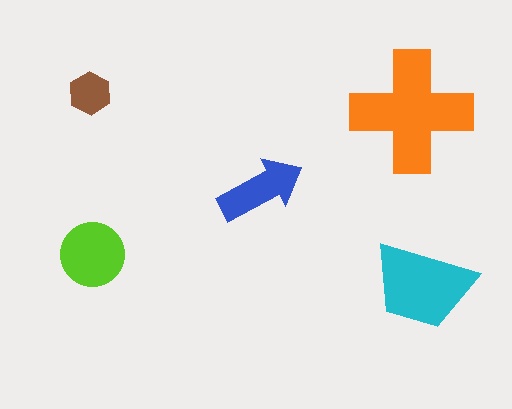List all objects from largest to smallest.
The orange cross, the cyan trapezoid, the lime circle, the blue arrow, the brown hexagon.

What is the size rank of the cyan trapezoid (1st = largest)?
2nd.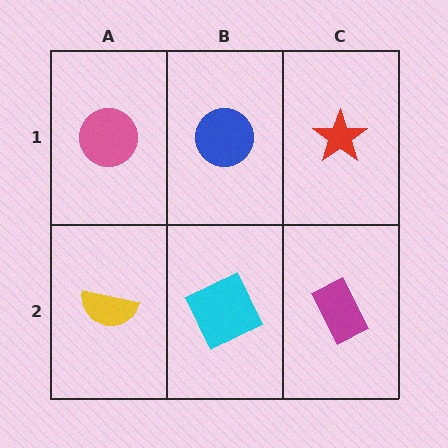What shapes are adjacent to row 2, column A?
A pink circle (row 1, column A), a cyan square (row 2, column B).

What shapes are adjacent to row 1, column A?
A yellow semicircle (row 2, column A), a blue circle (row 1, column B).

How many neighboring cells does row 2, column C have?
2.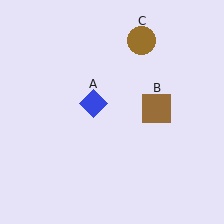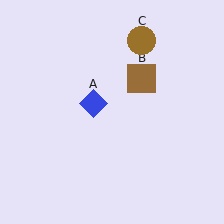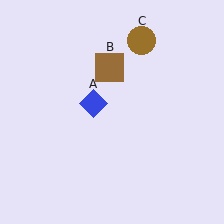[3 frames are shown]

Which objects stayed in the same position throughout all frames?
Blue diamond (object A) and brown circle (object C) remained stationary.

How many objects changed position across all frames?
1 object changed position: brown square (object B).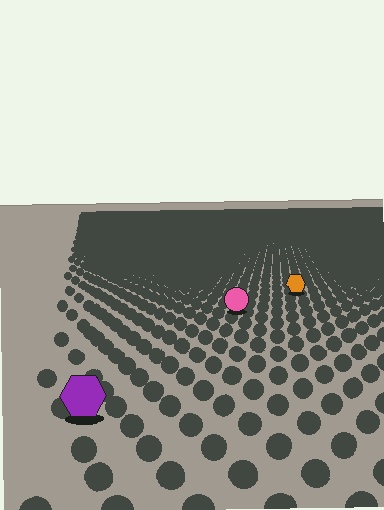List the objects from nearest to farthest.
From nearest to farthest: the purple hexagon, the pink circle, the orange hexagon.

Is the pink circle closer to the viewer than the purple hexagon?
No. The purple hexagon is closer — you can tell from the texture gradient: the ground texture is coarser near it.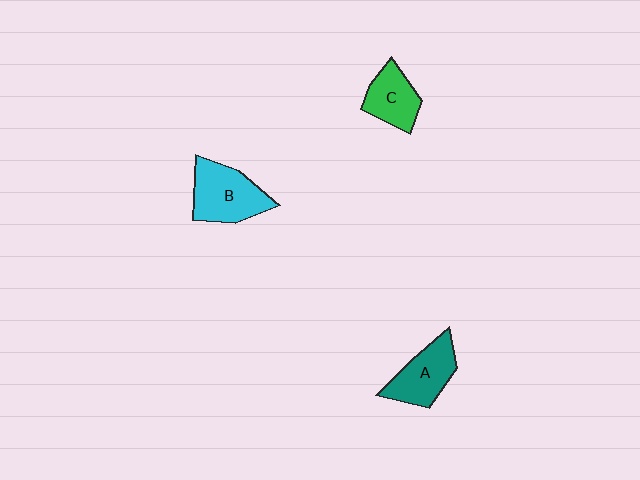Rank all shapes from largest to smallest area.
From largest to smallest: B (cyan), A (teal), C (green).